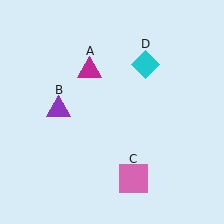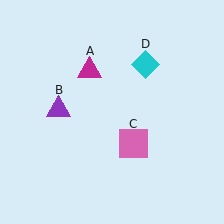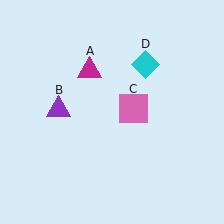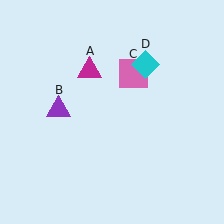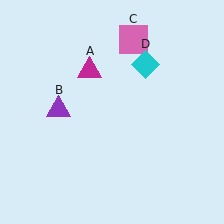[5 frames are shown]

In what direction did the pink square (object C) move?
The pink square (object C) moved up.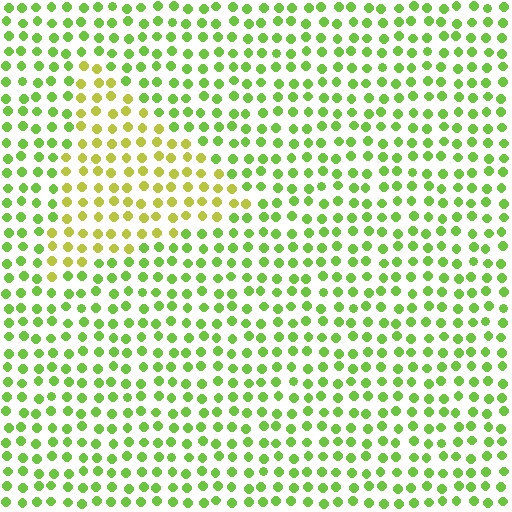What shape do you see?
I see a triangle.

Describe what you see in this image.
The image is filled with small lime elements in a uniform arrangement. A triangle-shaped region is visible where the elements are tinted to a slightly different hue, forming a subtle color boundary.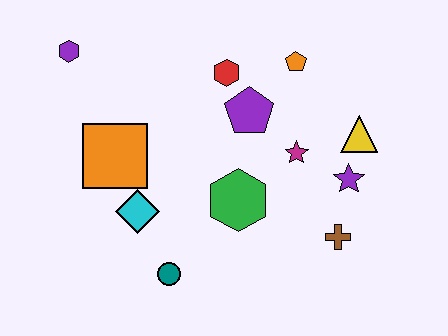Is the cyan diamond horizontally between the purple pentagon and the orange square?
Yes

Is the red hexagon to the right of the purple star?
No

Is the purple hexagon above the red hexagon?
Yes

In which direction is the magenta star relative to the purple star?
The magenta star is to the left of the purple star.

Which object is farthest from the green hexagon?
The purple hexagon is farthest from the green hexagon.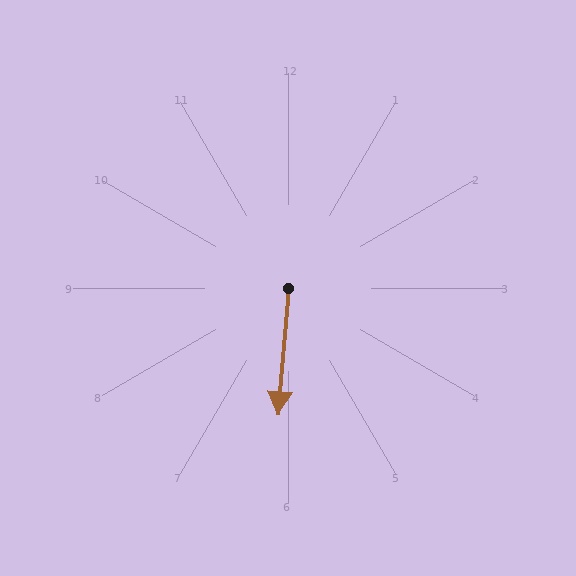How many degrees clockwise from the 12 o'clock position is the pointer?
Approximately 185 degrees.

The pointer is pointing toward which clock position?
Roughly 6 o'clock.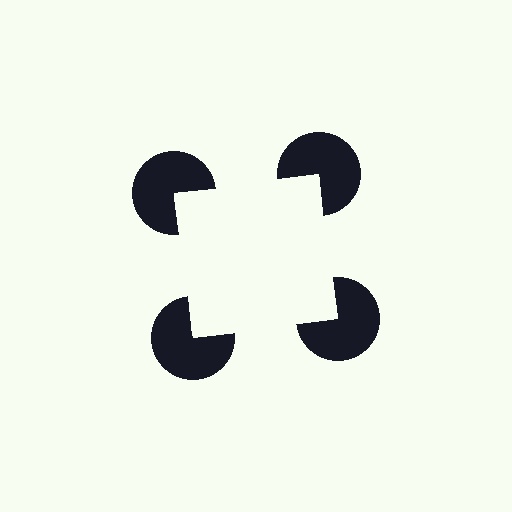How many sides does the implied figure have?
4 sides.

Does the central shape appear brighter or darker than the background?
It typically appears slightly brighter than the background, even though no actual brightness change is drawn.